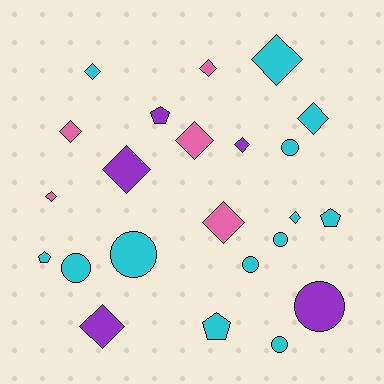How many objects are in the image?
There are 23 objects.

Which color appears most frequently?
Cyan, with 13 objects.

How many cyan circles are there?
There are 6 cyan circles.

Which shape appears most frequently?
Diamond, with 12 objects.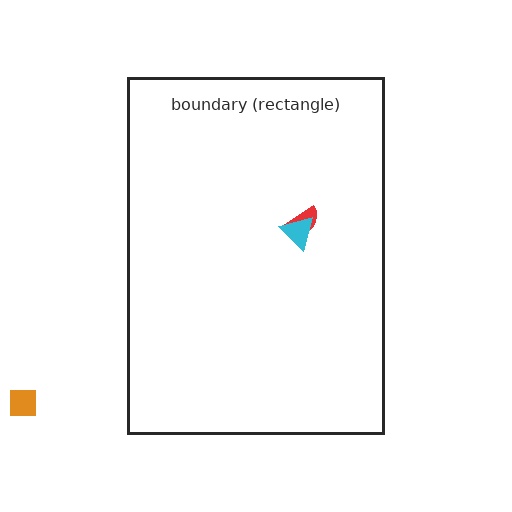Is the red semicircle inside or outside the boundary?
Inside.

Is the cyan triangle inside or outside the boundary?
Inside.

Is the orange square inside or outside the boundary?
Outside.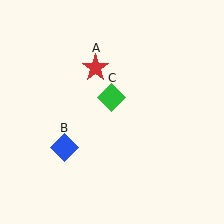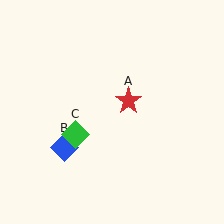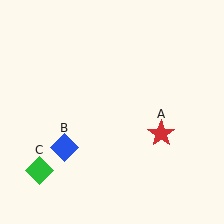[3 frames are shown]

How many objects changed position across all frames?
2 objects changed position: red star (object A), green diamond (object C).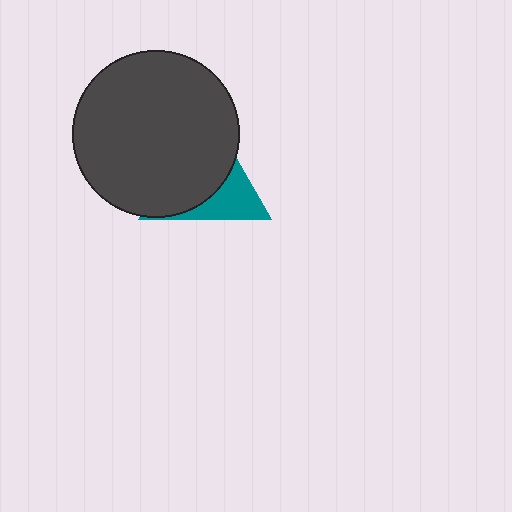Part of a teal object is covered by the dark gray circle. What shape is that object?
It is a triangle.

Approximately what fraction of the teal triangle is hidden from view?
Roughly 67% of the teal triangle is hidden behind the dark gray circle.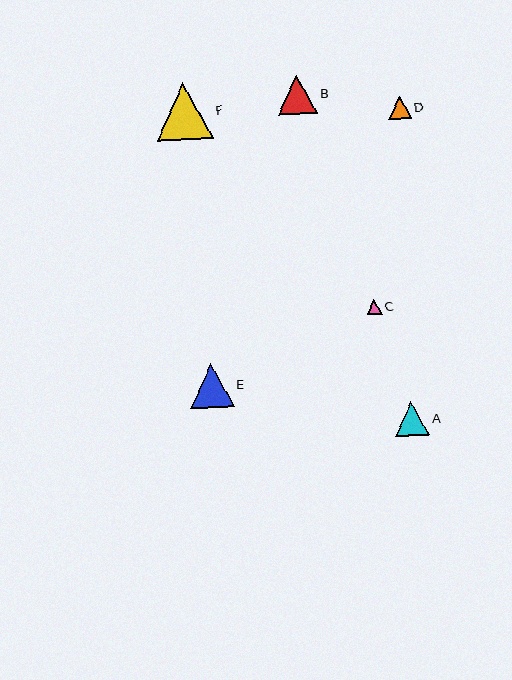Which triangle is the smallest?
Triangle C is the smallest with a size of approximately 15 pixels.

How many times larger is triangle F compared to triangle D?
Triangle F is approximately 2.5 times the size of triangle D.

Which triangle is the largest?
Triangle F is the largest with a size of approximately 56 pixels.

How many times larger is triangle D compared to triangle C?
Triangle D is approximately 1.5 times the size of triangle C.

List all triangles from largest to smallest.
From largest to smallest: F, E, B, A, D, C.